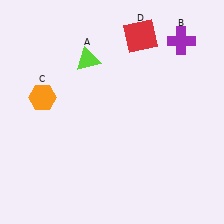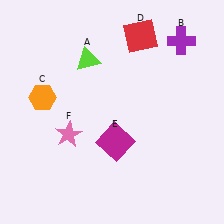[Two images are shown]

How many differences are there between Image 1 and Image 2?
There are 2 differences between the two images.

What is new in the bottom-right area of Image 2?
A magenta square (E) was added in the bottom-right area of Image 2.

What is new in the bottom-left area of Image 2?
A pink star (F) was added in the bottom-left area of Image 2.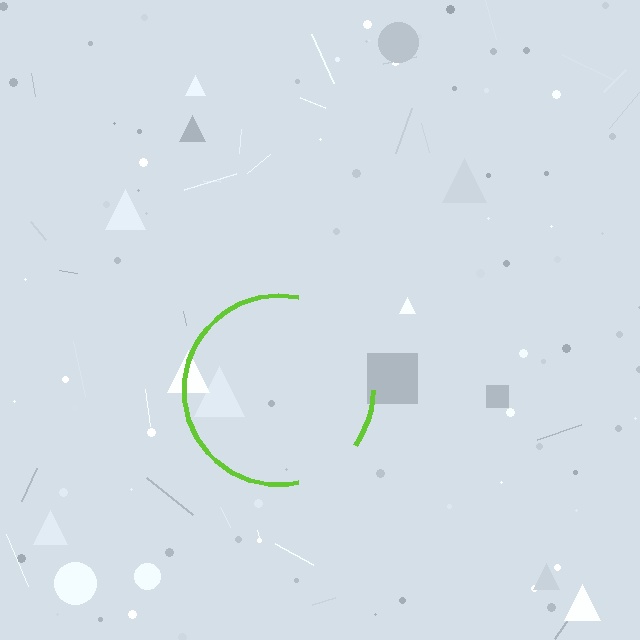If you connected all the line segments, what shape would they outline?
They would outline a circle.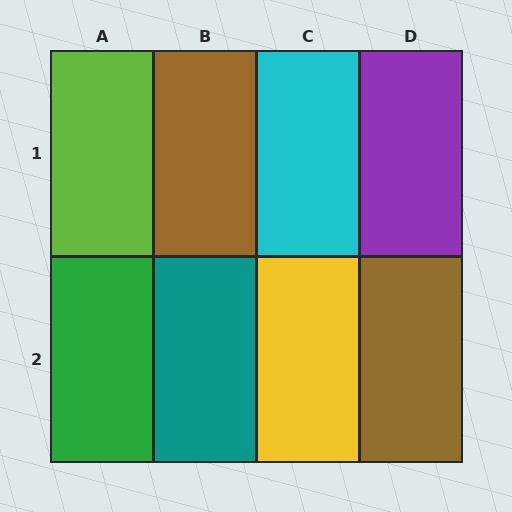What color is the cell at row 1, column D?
Purple.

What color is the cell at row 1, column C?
Cyan.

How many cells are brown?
2 cells are brown.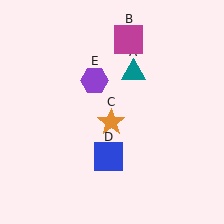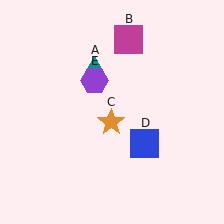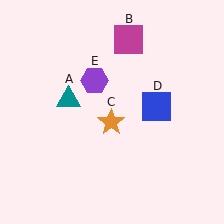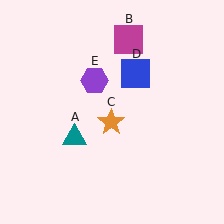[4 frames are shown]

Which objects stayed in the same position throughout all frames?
Magenta square (object B) and orange star (object C) and purple hexagon (object E) remained stationary.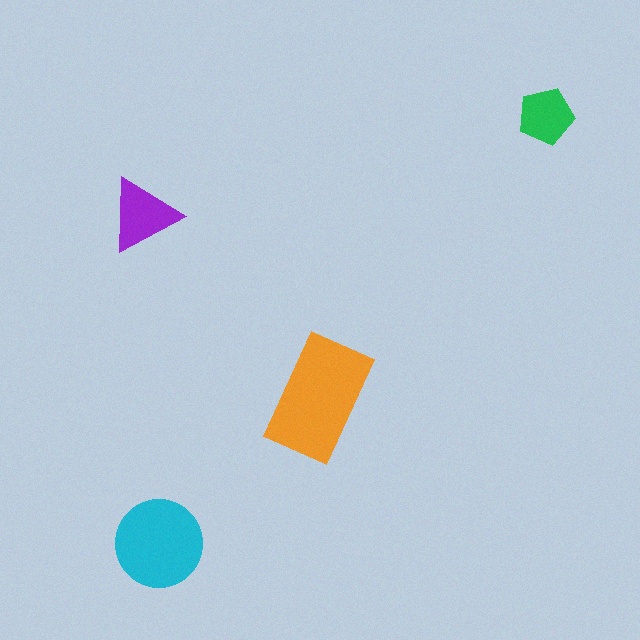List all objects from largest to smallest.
The orange rectangle, the cyan circle, the purple triangle, the green pentagon.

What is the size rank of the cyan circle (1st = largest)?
2nd.